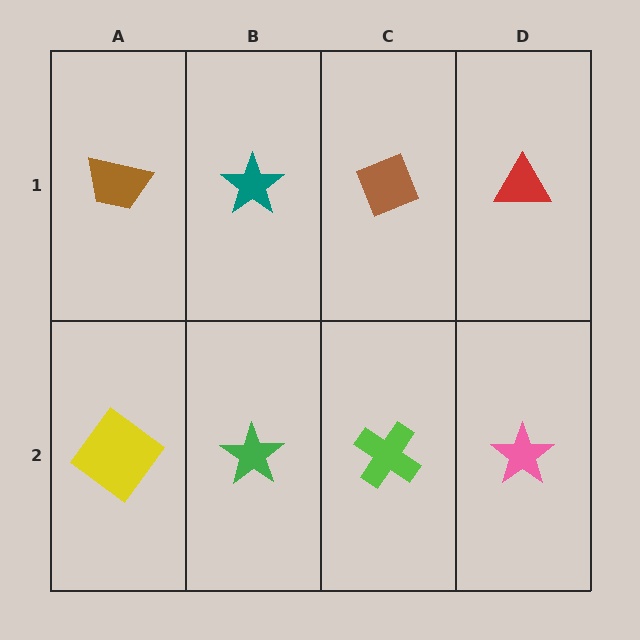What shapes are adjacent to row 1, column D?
A pink star (row 2, column D), a brown diamond (row 1, column C).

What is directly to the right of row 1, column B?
A brown diamond.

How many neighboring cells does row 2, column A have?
2.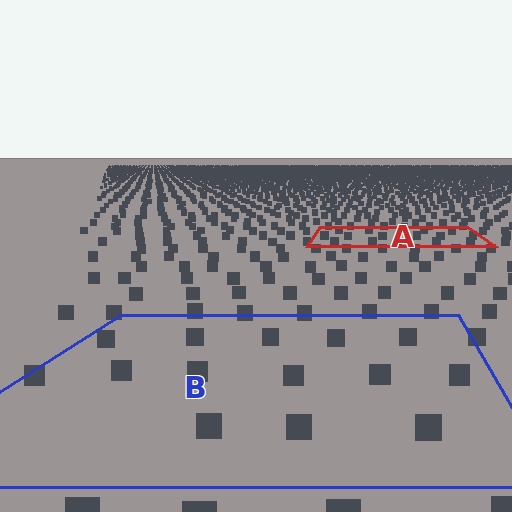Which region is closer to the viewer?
Region B is closer. The texture elements there are larger and more spread out.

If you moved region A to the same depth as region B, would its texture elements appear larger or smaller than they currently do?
They would appear larger. At a closer depth, the same texture elements are projected at a bigger on-screen size.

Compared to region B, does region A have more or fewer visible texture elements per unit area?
Region A has more texture elements per unit area — they are packed more densely because it is farther away.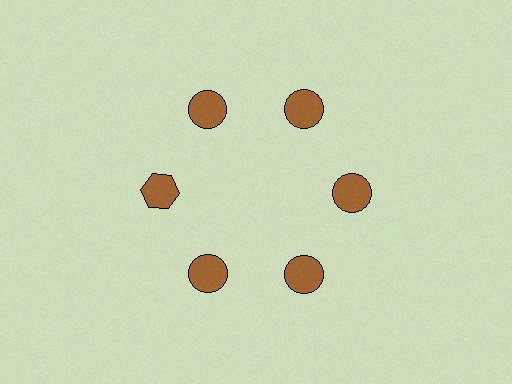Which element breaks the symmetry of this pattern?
The brown hexagon at roughly the 9 o'clock position breaks the symmetry. All other shapes are brown circles.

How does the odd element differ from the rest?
It has a different shape: hexagon instead of circle.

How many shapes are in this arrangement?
There are 6 shapes arranged in a ring pattern.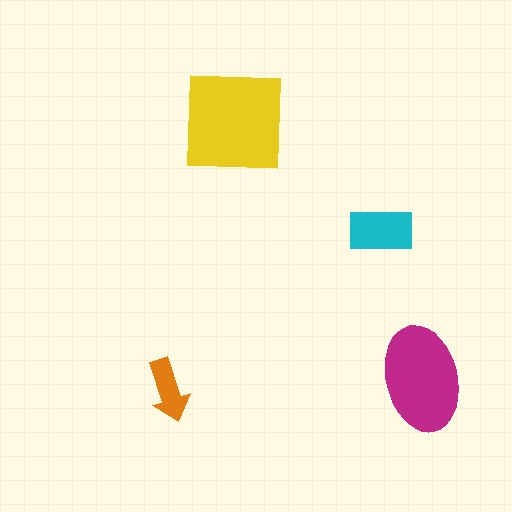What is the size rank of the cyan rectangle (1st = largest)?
3rd.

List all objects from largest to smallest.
The yellow square, the magenta ellipse, the cyan rectangle, the orange arrow.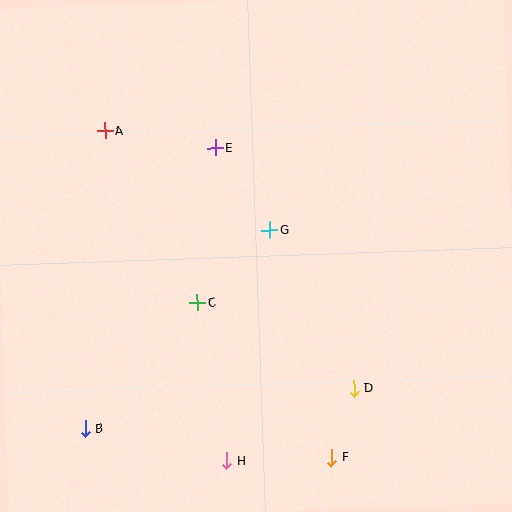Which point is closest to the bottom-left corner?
Point B is closest to the bottom-left corner.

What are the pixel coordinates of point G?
Point G is at (270, 230).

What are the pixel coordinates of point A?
Point A is at (105, 131).